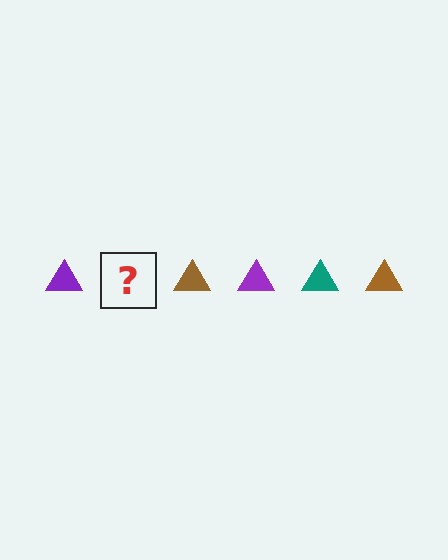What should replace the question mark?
The question mark should be replaced with a teal triangle.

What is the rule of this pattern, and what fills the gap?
The rule is that the pattern cycles through purple, teal, brown triangles. The gap should be filled with a teal triangle.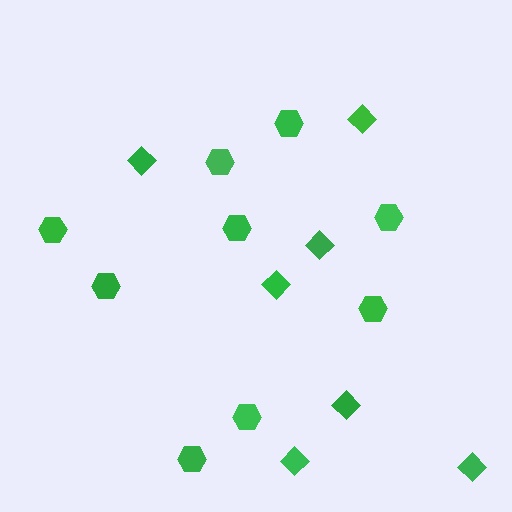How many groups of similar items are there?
There are 2 groups: one group of hexagons (9) and one group of diamonds (7).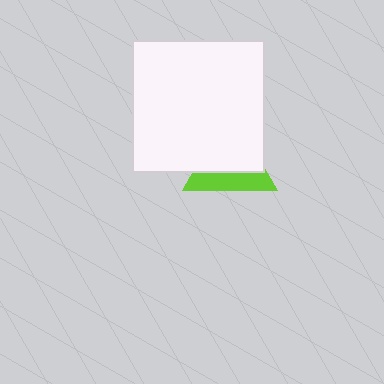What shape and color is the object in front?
The object in front is a white square.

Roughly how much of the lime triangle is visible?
A small part of it is visible (roughly 38%).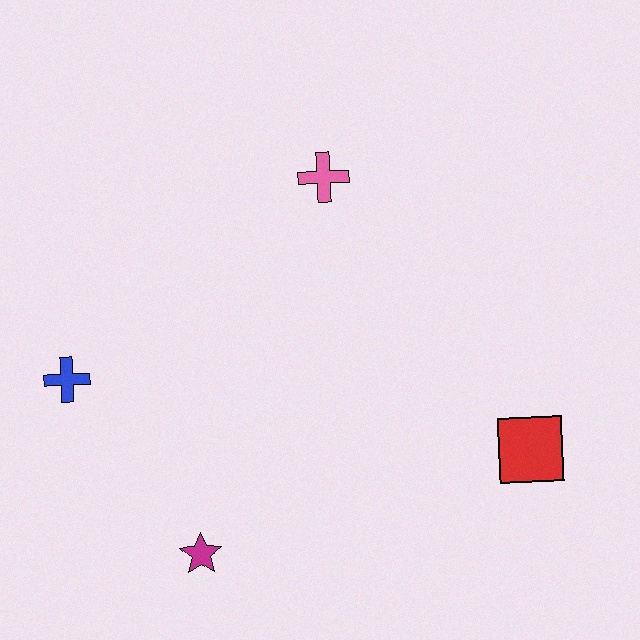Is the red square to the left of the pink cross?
No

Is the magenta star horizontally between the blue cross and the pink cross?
Yes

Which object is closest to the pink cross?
The blue cross is closest to the pink cross.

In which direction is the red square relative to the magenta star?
The red square is to the right of the magenta star.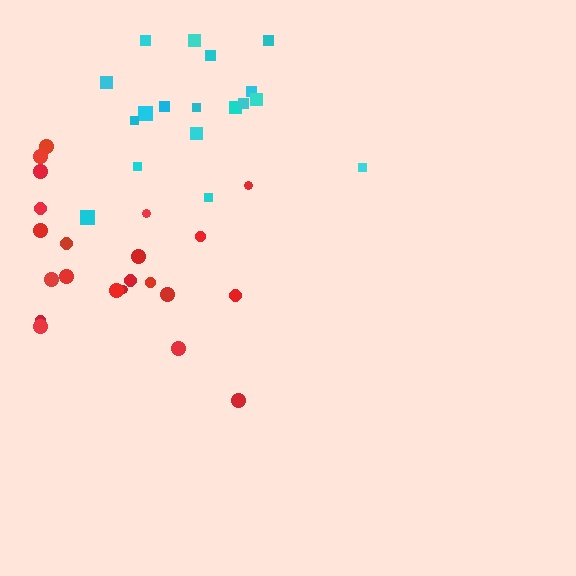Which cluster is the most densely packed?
Red.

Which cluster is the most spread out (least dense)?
Cyan.